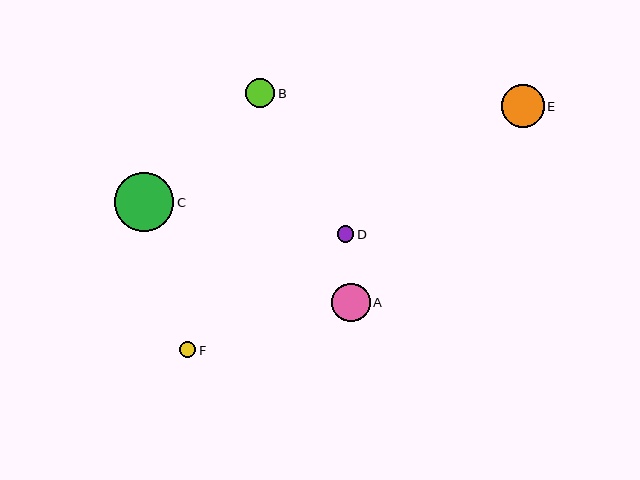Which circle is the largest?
Circle C is the largest with a size of approximately 59 pixels.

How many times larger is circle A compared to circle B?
Circle A is approximately 1.3 times the size of circle B.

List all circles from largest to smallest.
From largest to smallest: C, E, A, B, D, F.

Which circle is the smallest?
Circle F is the smallest with a size of approximately 16 pixels.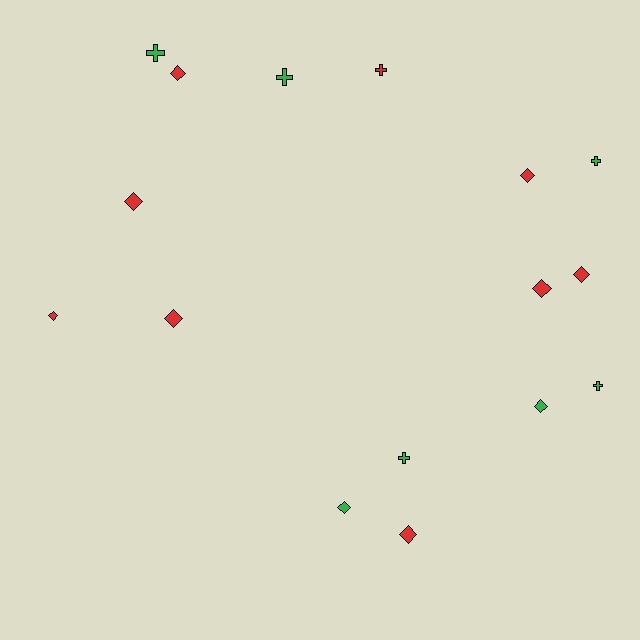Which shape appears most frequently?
Diamond, with 10 objects.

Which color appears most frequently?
Red, with 9 objects.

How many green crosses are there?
There are 5 green crosses.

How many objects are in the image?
There are 16 objects.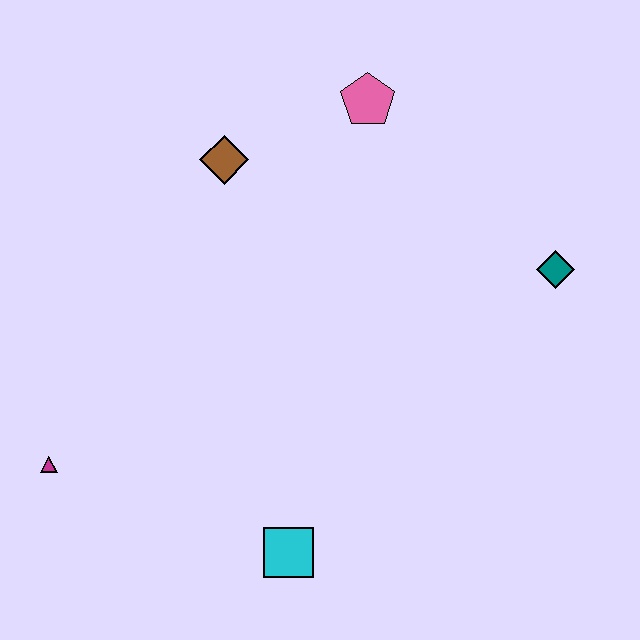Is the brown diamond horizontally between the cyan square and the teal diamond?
No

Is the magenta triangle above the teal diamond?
No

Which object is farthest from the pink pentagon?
The magenta triangle is farthest from the pink pentagon.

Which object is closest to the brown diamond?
The pink pentagon is closest to the brown diamond.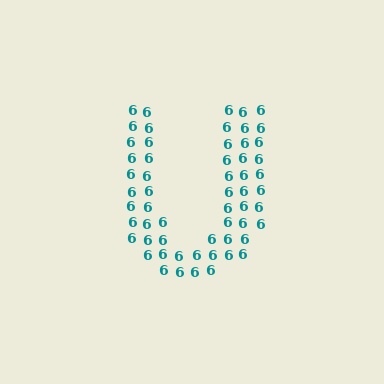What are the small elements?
The small elements are digit 6's.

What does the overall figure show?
The overall figure shows the letter U.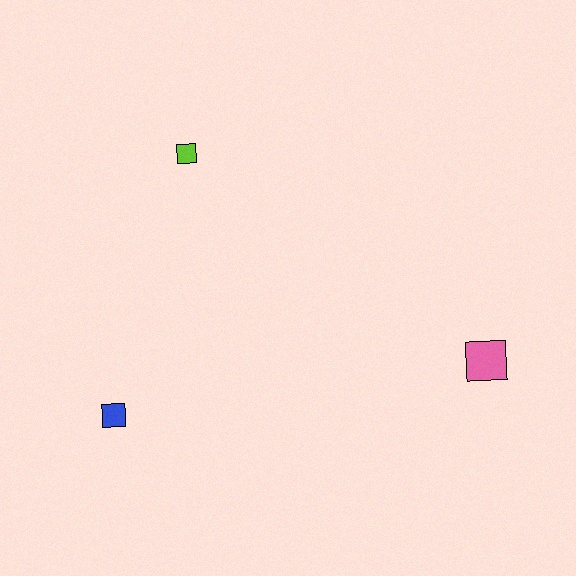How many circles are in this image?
There are no circles.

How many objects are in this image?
There are 3 objects.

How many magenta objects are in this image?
There are no magenta objects.